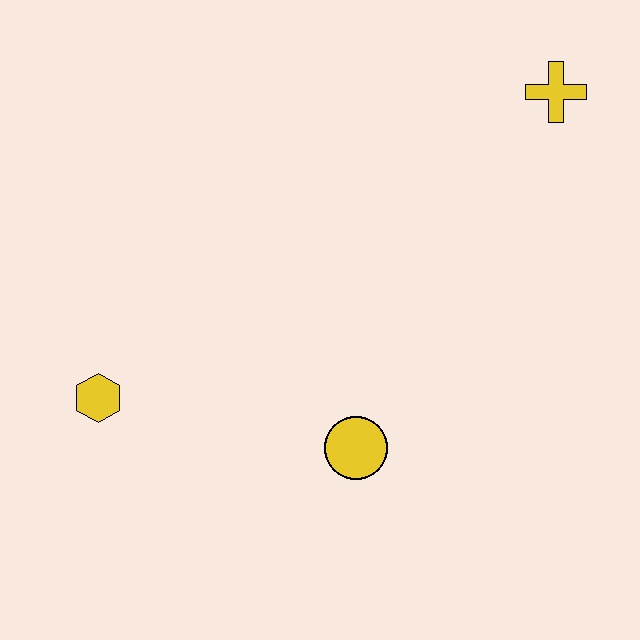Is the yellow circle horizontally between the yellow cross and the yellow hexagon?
Yes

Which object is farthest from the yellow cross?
The yellow hexagon is farthest from the yellow cross.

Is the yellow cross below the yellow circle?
No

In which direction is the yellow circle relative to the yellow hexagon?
The yellow circle is to the right of the yellow hexagon.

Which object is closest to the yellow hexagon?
The yellow circle is closest to the yellow hexagon.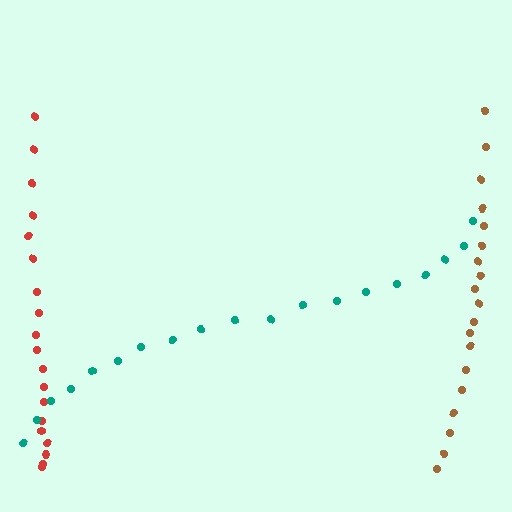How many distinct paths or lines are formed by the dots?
There are 3 distinct paths.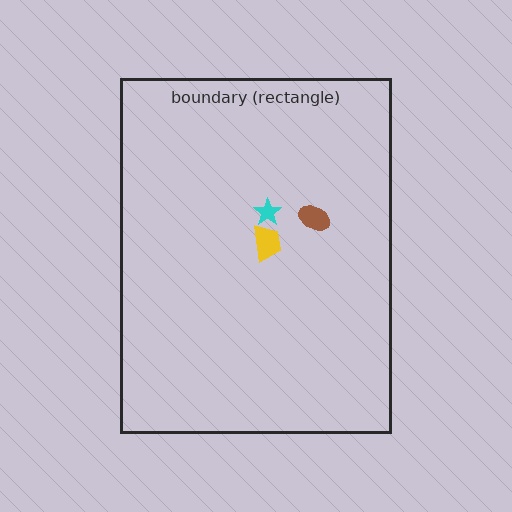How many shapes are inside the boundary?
3 inside, 0 outside.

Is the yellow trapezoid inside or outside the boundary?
Inside.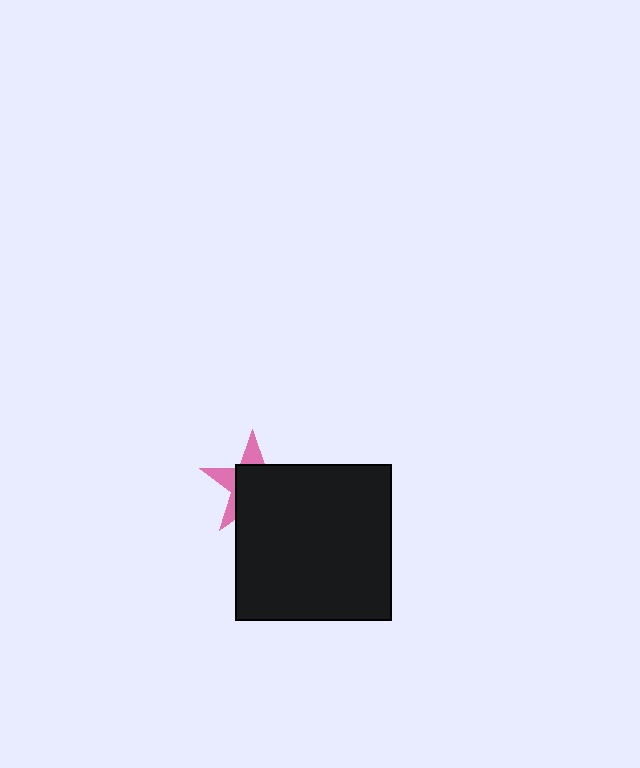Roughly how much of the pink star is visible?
A small part of it is visible (roughly 34%).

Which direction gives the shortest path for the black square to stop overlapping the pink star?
Moving toward the lower-right gives the shortest separation.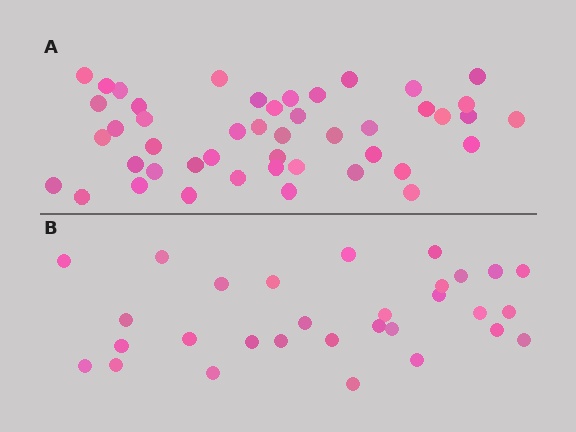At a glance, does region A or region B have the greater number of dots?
Region A (the top region) has more dots.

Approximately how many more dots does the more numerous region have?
Region A has approximately 15 more dots than region B.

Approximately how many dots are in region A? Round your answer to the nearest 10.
About 50 dots. (The exact count is 46, which rounds to 50.)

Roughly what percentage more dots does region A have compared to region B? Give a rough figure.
About 55% more.